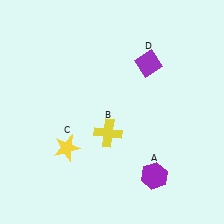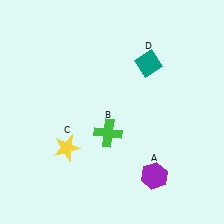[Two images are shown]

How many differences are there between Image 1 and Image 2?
There are 2 differences between the two images.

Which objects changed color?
B changed from yellow to green. D changed from purple to teal.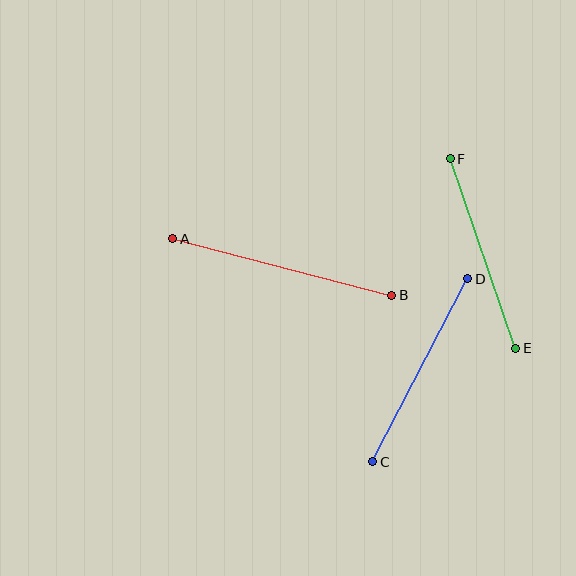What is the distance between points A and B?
The distance is approximately 226 pixels.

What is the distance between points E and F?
The distance is approximately 201 pixels.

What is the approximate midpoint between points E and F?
The midpoint is at approximately (483, 253) pixels.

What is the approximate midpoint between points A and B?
The midpoint is at approximately (282, 267) pixels.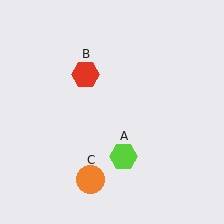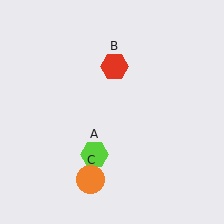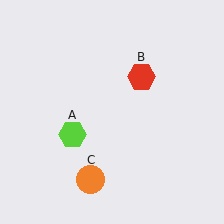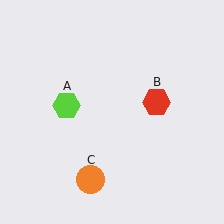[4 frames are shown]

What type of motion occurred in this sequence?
The lime hexagon (object A), red hexagon (object B) rotated clockwise around the center of the scene.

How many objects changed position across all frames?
2 objects changed position: lime hexagon (object A), red hexagon (object B).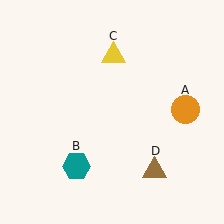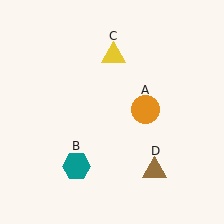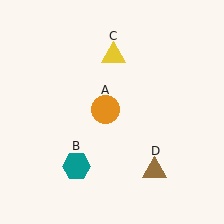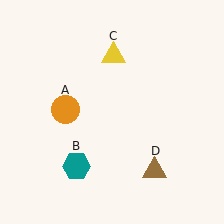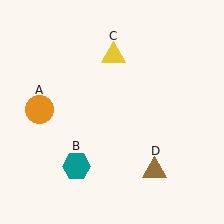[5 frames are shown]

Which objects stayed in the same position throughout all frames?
Teal hexagon (object B) and yellow triangle (object C) and brown triangle (object D) remained stationary.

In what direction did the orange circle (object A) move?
The orange circle (object A) moved left.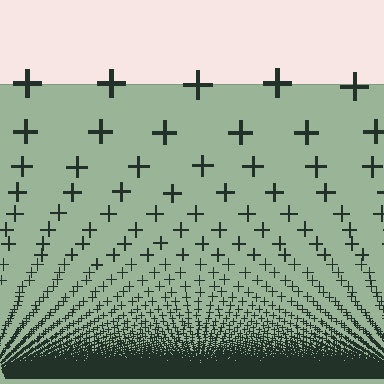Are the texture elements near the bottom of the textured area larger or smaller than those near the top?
Smaller. The gradient is inverted — elements near the bottom are smaller and denser.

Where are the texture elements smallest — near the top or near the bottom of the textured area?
Near the bottom.